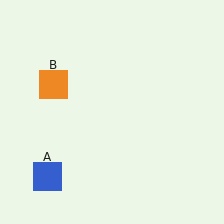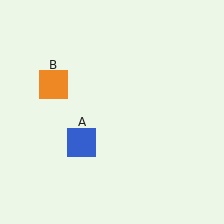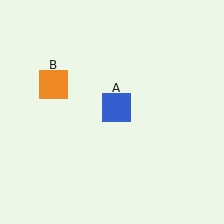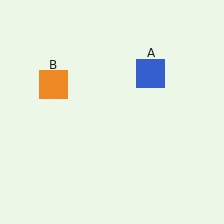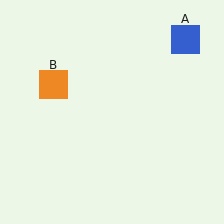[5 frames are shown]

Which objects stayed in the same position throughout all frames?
Orange square (object B) remained stationary.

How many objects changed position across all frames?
1 object changed position: blue square (object A).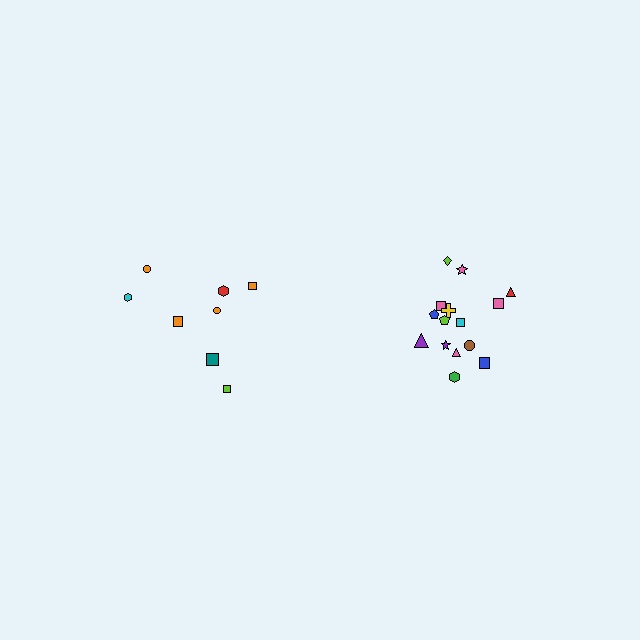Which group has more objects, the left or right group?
The right group.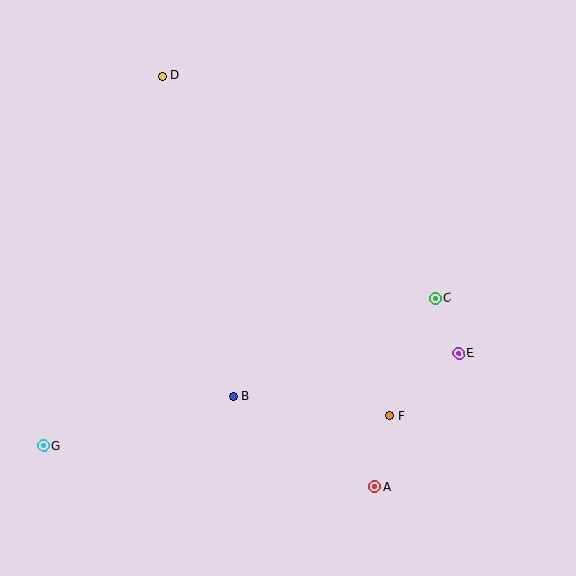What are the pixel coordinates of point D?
Point D is at (163, 76).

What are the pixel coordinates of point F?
Point F is at (389, 416).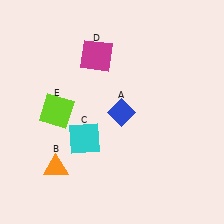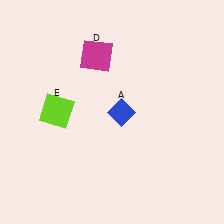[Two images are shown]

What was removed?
The orange triangle (B), the cyan square (C) were removed in Image 2.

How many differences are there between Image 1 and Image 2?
There are 2 differences between the two images.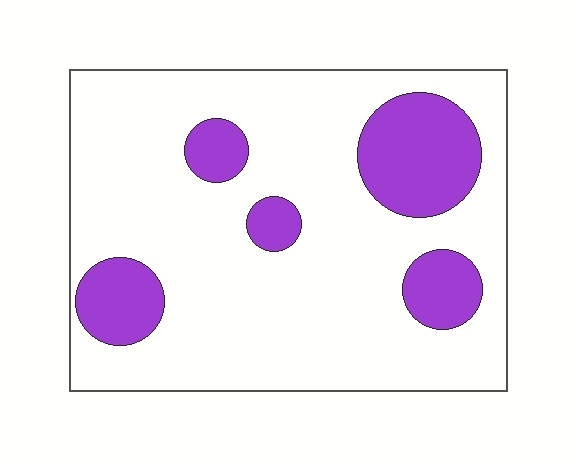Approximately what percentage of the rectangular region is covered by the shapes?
Approximately 20%.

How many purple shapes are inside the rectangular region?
5.